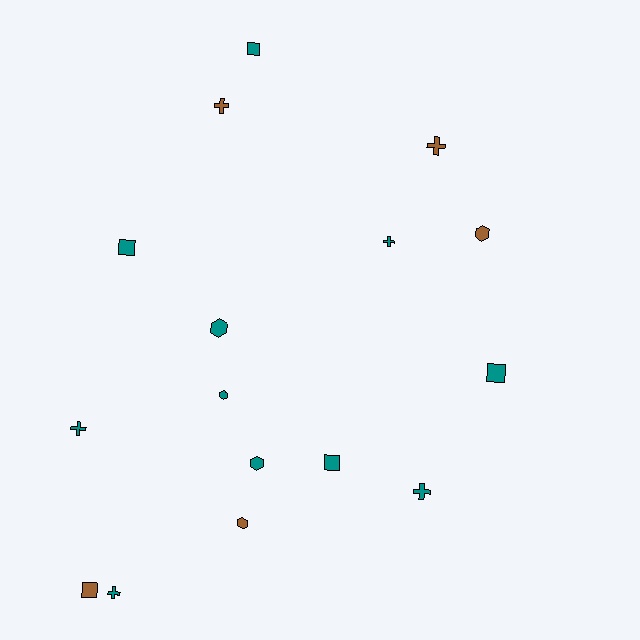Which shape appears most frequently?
Cross, with 6 objects.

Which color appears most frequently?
Teal, with 11 objects.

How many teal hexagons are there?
There are 3 teal hexagons.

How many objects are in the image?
There are 16 objects.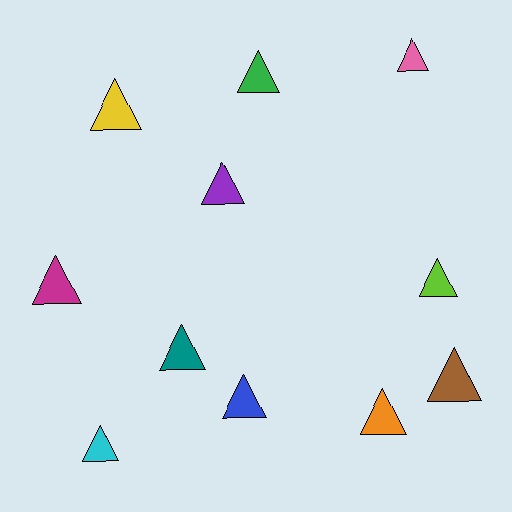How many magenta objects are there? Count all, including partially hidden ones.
There is 1 magenta object.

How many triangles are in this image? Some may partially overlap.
There are 11 triangles.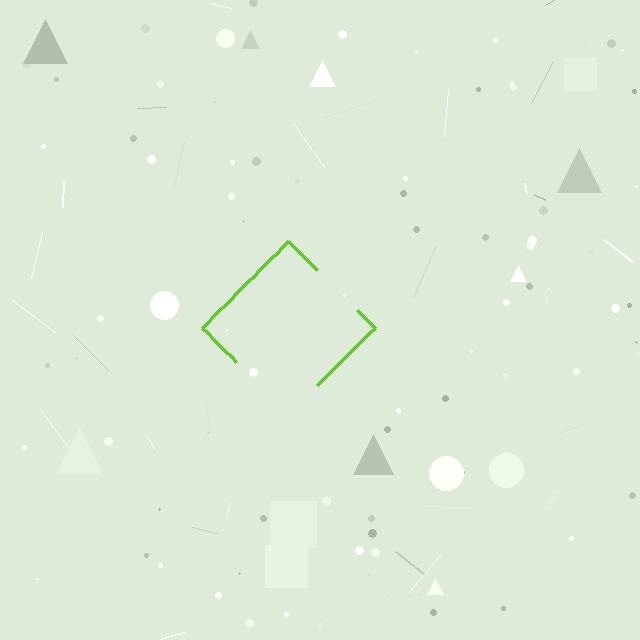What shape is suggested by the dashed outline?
The dashed outline suggests a diamond.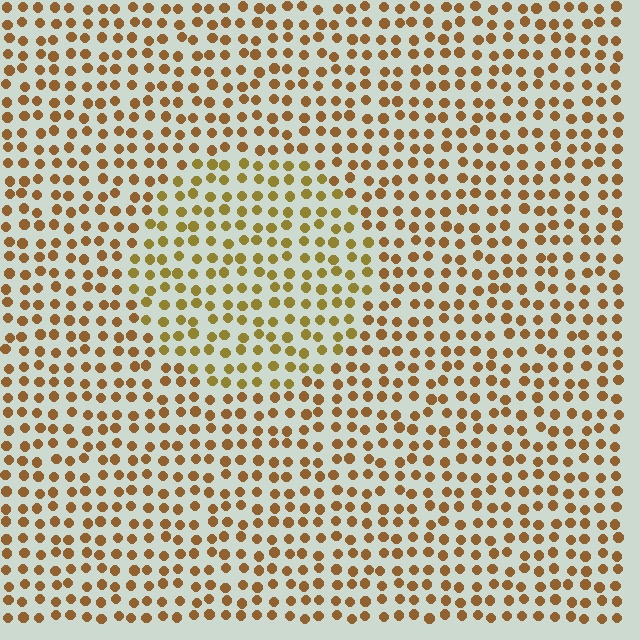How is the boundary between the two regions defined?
The boundary is defined purely by a slight shift in hue (about 22 degrees). Spacing, size, and orientation are identical on both sides.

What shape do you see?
I see a circle.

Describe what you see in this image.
The image is filled with small brown elements in a uniform arrangement. A circle-shaped region is visible where the elements are tinted to a slightly different hue, forming a subtle color boundary.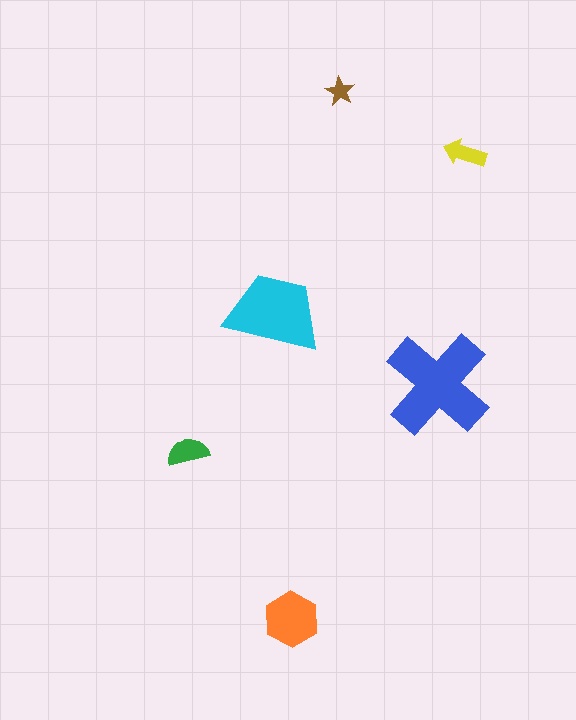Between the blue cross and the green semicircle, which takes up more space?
The blue cross.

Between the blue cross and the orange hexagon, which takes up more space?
The blue cross.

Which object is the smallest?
The brown star.